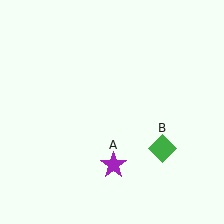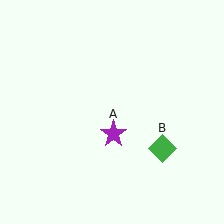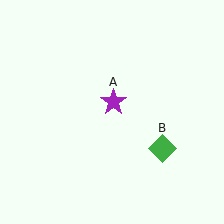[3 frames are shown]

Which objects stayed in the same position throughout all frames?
Green diamond (object B) remained stationary.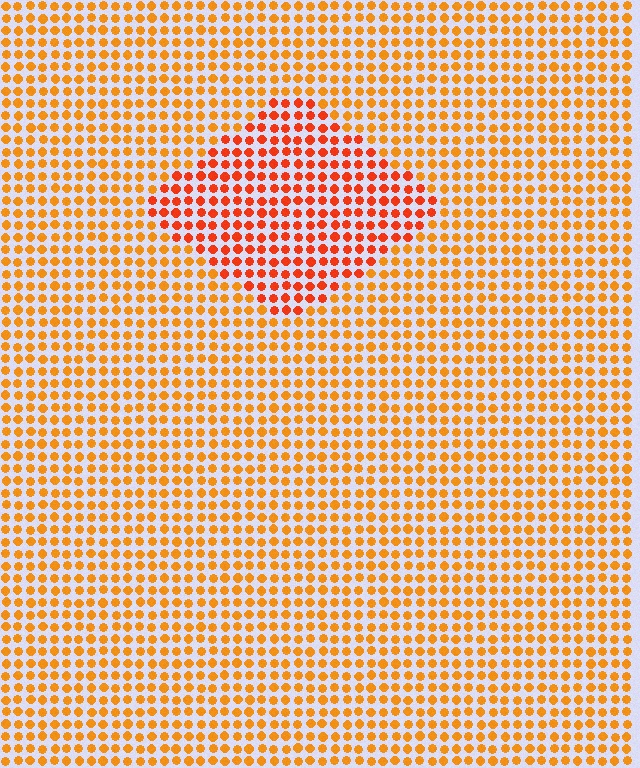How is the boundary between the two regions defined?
The boundary is defined purely by a slight shift in hue (about 25 degrees). Spacing, size, and orientation are identical on both sides.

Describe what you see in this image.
The image is filled with small orange elements in a uniform arrangement. A diamond-shaped region is visible where the elements are tinted to a slightly different hue, forming a subtle color boundary.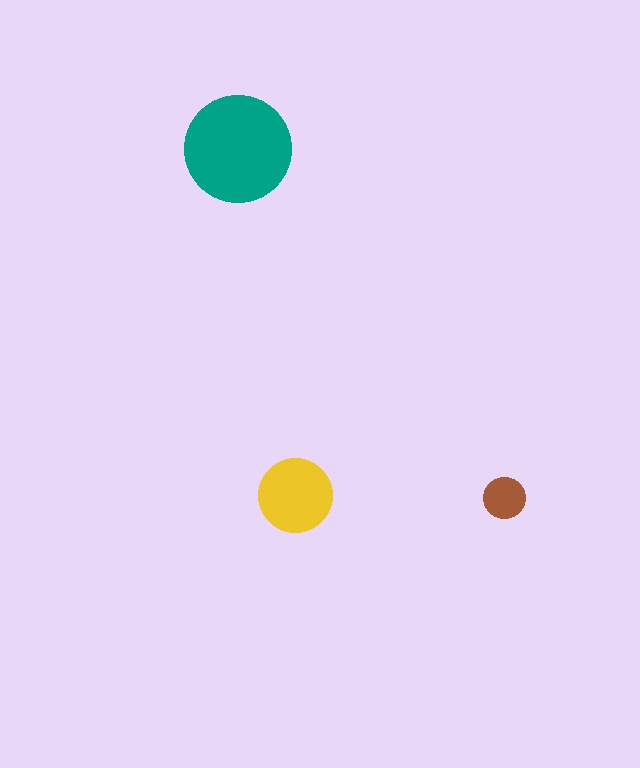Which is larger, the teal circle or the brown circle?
The teal one.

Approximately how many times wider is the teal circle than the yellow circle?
About 1.5 times wider.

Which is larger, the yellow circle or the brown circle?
The yellow one.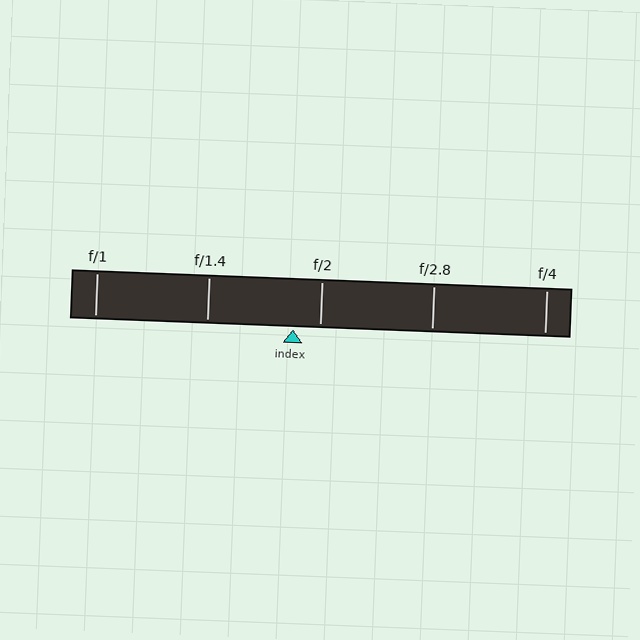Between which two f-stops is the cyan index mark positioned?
The index mark is between f/1.4 and f/2.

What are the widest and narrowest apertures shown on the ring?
The widest aperture shown is f/1 and the narrowest is f/4.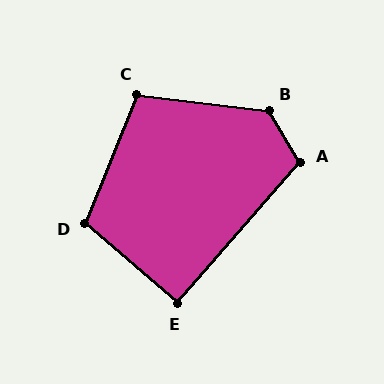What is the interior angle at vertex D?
Approximately 108 degrees (obtuse).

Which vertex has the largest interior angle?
B, at approximately 128 degrees.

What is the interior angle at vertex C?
Approximately 105 degrees (obtuse).